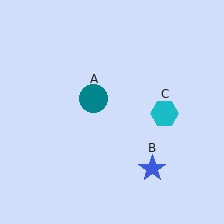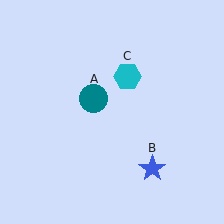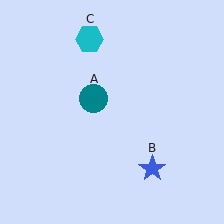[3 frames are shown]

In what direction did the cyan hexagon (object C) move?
The cyan hexagon (object C) moved up and to the left.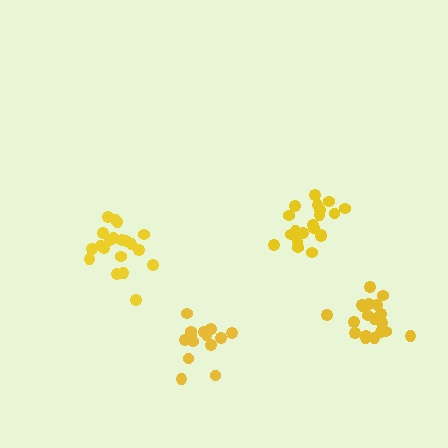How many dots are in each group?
Group 1: 20 dots, Group 2: 15 dots, Group 3: 20 dots, Group 4: 19 dots (74 total).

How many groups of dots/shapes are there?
There are 4 groups.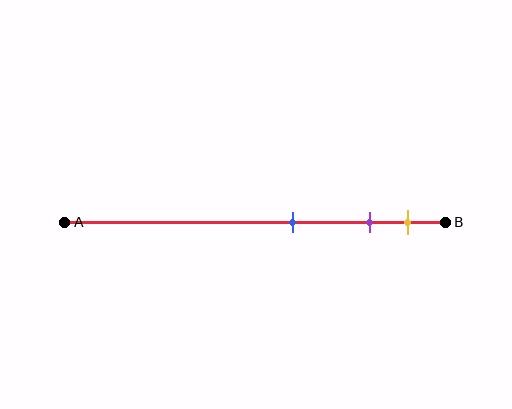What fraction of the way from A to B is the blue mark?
The blue mark is approximately 60% (0.6) of the way from A to B.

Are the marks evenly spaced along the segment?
No, the marks are not evenly spaced.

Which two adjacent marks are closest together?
The purple and yellow marks are the closest adjacent pair.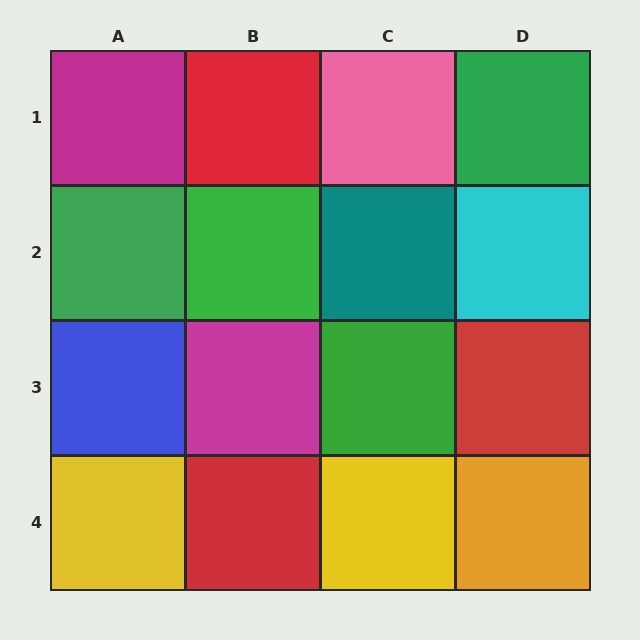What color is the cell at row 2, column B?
Green.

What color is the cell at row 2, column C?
Teal.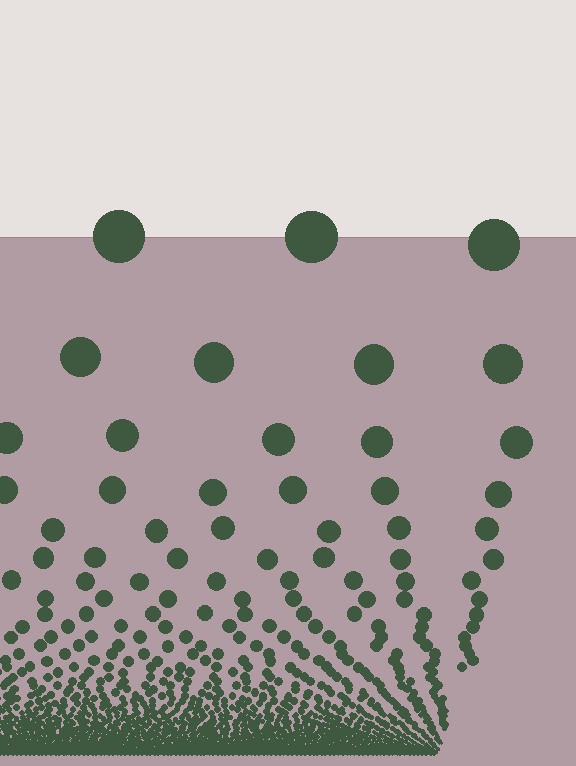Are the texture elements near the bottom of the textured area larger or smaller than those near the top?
Smaller. The gradient is inverted — elements near the bottom are smaller and denser.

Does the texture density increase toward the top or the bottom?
Density increases toward the bottom.